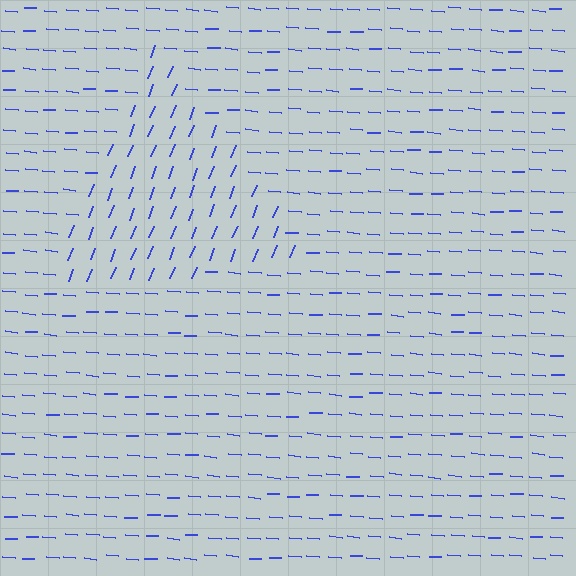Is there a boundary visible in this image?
Yes, there is a texture boundary formed by a change in line orientation.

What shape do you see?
I see a triangle.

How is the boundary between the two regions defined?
The boundary is defined purely by a change in line orientation (approximately 73 degrees difference). All lines are the same color and thickness.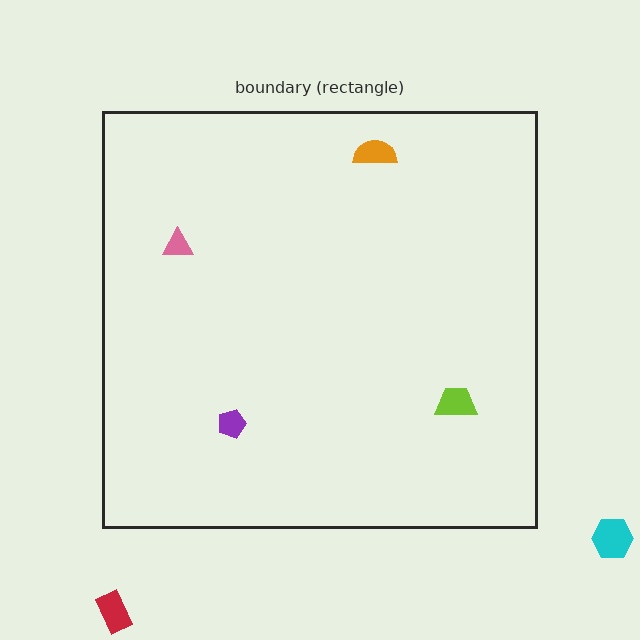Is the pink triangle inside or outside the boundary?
Inside.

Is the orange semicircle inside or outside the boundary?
Inside.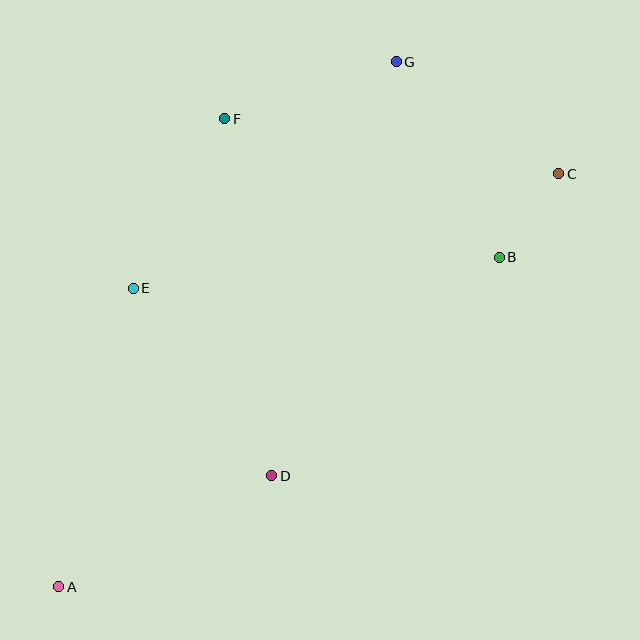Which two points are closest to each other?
Points B and C are closest to each other.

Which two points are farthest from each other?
Points A and C are farthest from each other.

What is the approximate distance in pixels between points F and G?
The distance between F and G is approximately 181 pixels.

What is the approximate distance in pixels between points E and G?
The distance between E and G is approximately 347 pixels.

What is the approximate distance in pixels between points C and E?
The distance between C and E is approximately 441 pixels.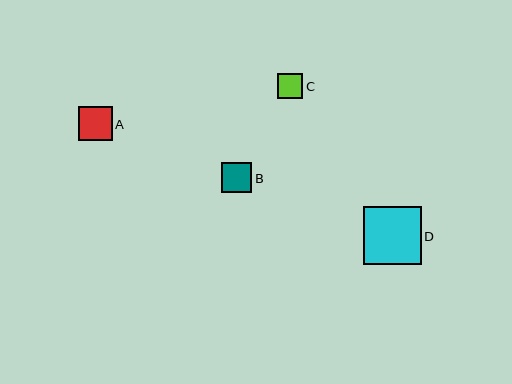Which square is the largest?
Square D is the largest with a size of approximately 58 pixels.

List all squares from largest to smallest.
From largest to smallest: D, A, B, C.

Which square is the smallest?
Square C is the smallest with a size of approximately 25 pixels.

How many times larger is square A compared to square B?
Square A is approximately 1.1 times the size of square B.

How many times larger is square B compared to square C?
Square B is approximately 1.2 times the size of square C.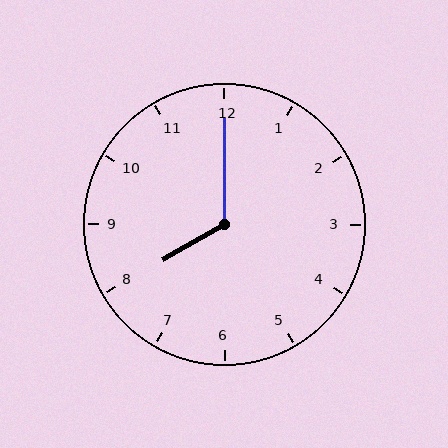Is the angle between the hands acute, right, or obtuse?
It is obtuse.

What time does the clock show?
8:00.